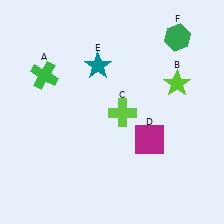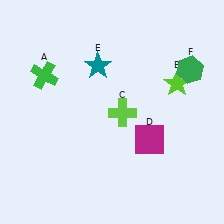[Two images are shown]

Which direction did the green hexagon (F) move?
The green hexagon (F) moved down.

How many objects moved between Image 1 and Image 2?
1 object moved between the two images.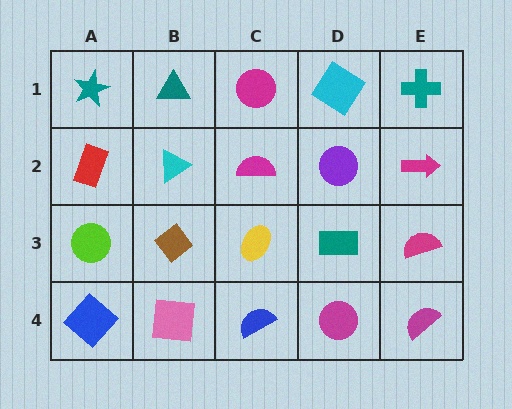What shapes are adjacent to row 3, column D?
A purple circle (row 2, column D), a magenta circle (row 4, column D), a yellow ellipse (row 3, column C), a magenta semicircle (row 3, column E).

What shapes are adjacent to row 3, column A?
A red rectangle (row 2, column A), a blue diamond (row 4, column A), a brown diamond (row 3, column B).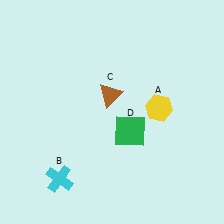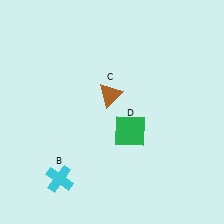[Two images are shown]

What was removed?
The yellow hexagon (A) was removed in Image 2.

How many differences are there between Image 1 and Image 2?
There is 1 difference between the two images.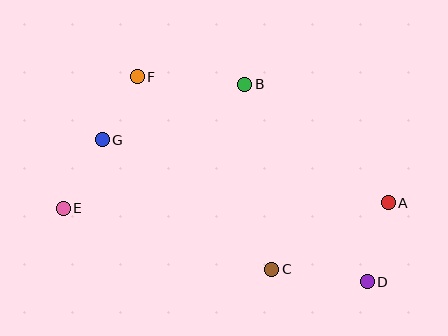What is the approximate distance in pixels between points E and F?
The distance between E and F is approximately 151 pixels.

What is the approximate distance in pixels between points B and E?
The distance between B and E is approximately 220 pixels.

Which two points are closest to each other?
Points F and G are closest to each other.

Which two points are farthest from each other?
Points A and E are farthest from each other.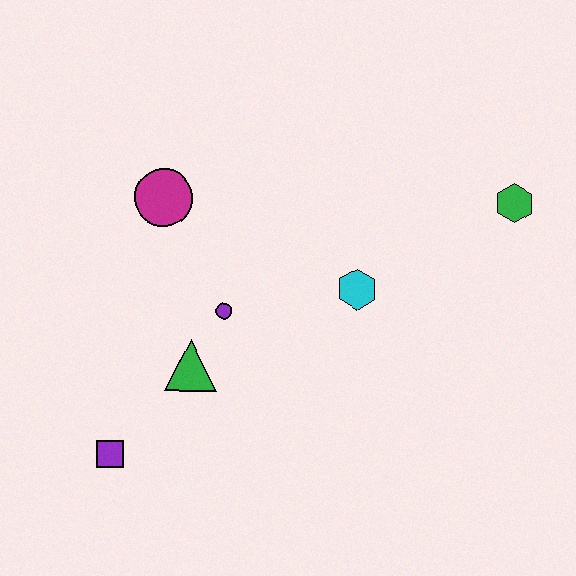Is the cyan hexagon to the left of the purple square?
No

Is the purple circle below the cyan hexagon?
Yes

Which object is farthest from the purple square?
The green hexagon is farthest from the purple square.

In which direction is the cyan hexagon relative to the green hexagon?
The cyan hexagon is to the left of the green hexagon.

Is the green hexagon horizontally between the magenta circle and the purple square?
No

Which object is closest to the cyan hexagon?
The purple circle is closest to the cyan hexagon.